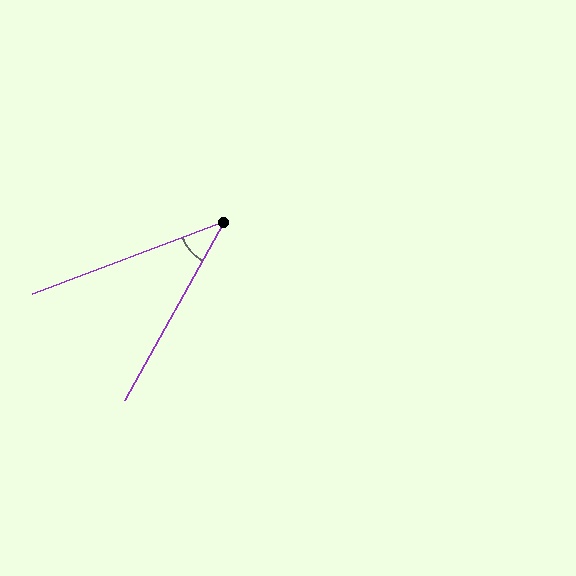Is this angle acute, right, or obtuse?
It is acute.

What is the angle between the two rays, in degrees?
Approximately 40 degrees.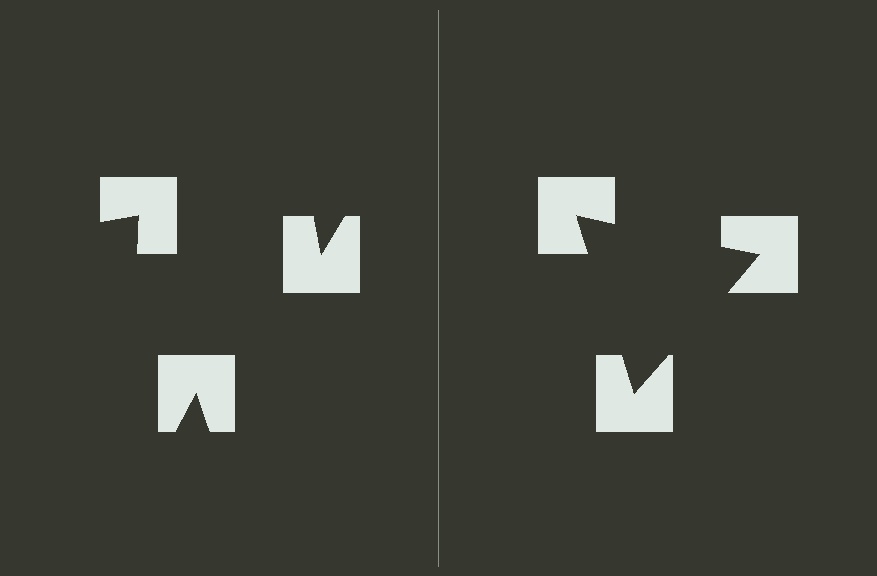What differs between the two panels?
The notched squares are positioned identically on both sides; only the wedge orientations differ. On the right they align to a triangle; on the left they are misaligned.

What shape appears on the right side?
An illusory triangle.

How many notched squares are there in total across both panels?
6 — 3 on each side.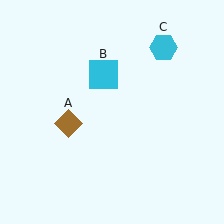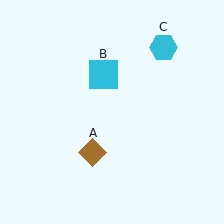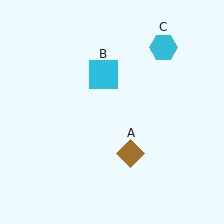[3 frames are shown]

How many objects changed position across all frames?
1 object changed position: brown diamond (object A).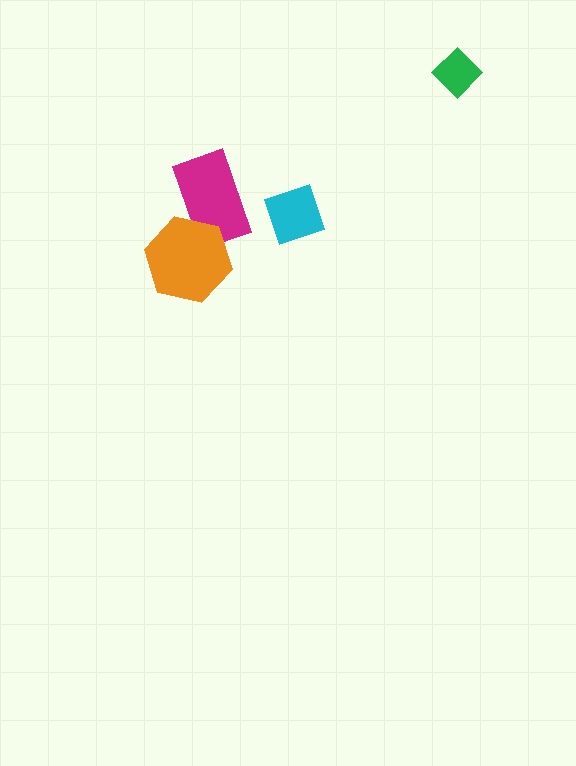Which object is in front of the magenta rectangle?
The orange hexagon is in front of the magenta rectangle.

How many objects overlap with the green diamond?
0 objects overlap with the green diamond.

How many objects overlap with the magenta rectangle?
1 object overlaps with the magenta rectangle.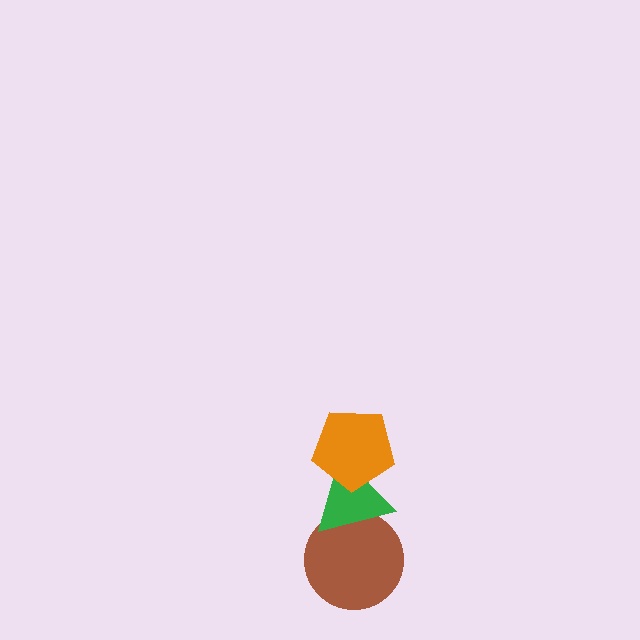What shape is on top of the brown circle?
The green triangle is on top of the brown circle.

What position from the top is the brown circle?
The brown circle is 3rd from the top.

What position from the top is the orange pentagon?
The orange pentagon is 1st from the top.